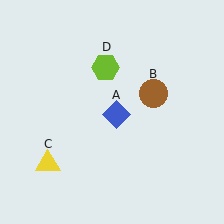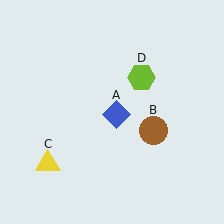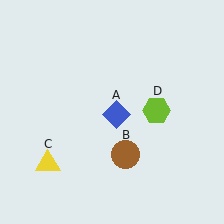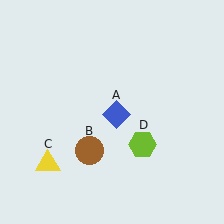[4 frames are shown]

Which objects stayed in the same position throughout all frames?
Blue diamond (object A) and yellow triangle (object C) remained stationary.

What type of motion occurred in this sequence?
The brown circle (object B), lime hexagon (object D) rotated clockwise around the center of the scene.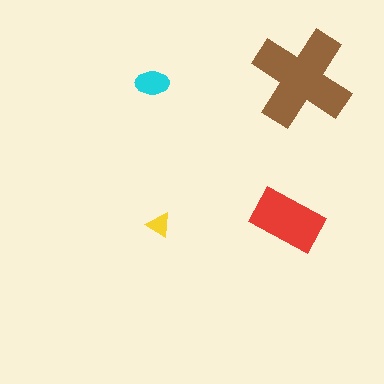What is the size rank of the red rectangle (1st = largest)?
2nd.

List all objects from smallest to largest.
The yellow triangle, the cyan ellipse, the red rectangle, the brown cross.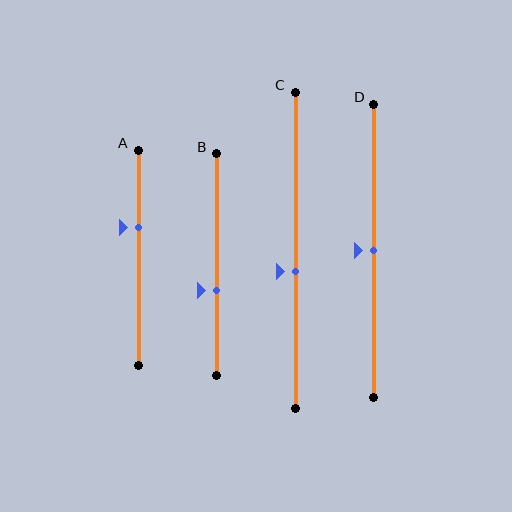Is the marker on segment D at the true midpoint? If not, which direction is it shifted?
Yes, the marker on segment D is at the true midpoint.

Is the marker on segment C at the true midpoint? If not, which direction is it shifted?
No, the marker on segment C is shifted downward by about 7% of the segment length.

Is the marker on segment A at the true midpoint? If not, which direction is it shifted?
No, the marker on segment A is shifted upward by about 14% of the segment length.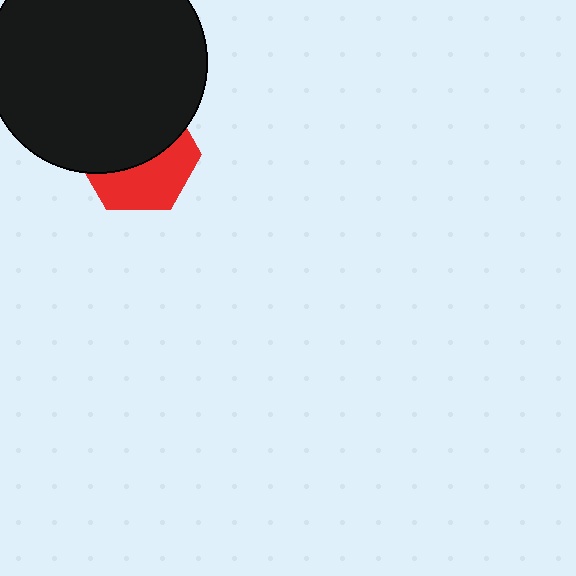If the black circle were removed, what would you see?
You would see the complete red hexagon.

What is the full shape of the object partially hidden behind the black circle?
The partially hidden object is a red hexagon.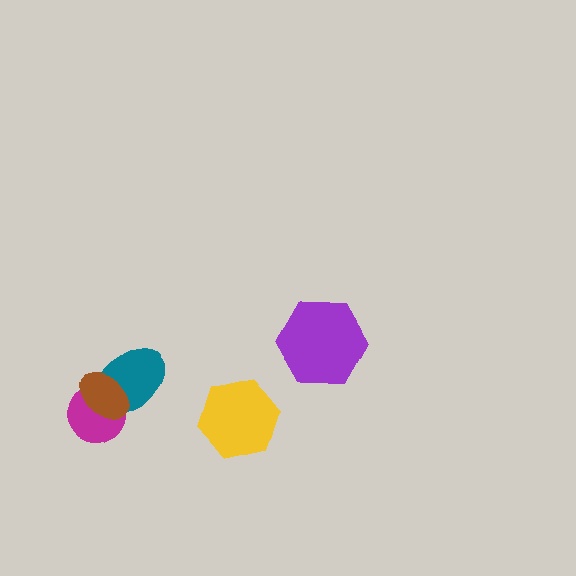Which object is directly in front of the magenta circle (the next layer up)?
The teal ellipse is directly in front of the magenta circle.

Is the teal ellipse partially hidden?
Yes, it is partially covered by another shape.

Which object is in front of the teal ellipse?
The brown ellipse is in front of the teal ellipse.